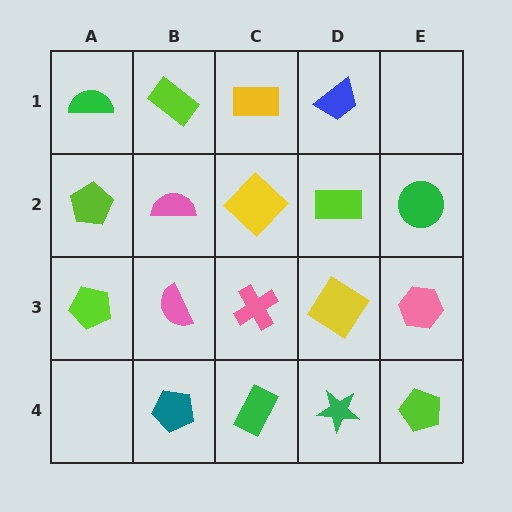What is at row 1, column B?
A lime rectangle.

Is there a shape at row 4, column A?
No, that cell is empty.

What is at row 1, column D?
A blue trapezoid.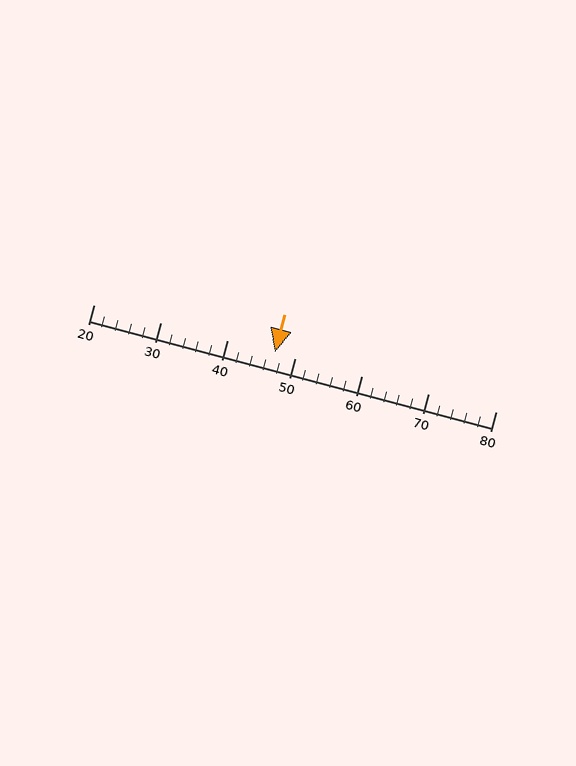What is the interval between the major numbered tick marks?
The major tick marks are spaced 10 units apart.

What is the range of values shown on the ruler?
The ruler shows values from 20 to 80.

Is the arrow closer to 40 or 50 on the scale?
The arrow is closer to 50.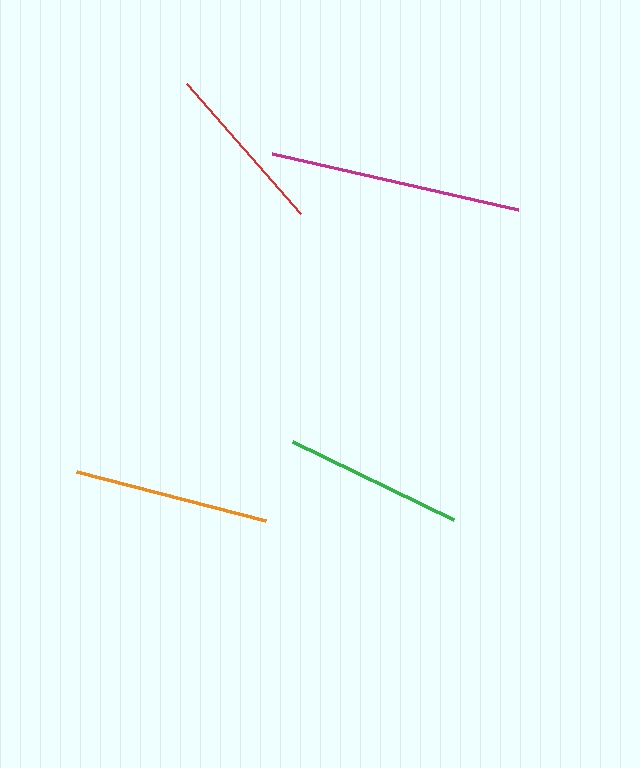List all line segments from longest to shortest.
From longest to shortest: magenta, orange, green, red.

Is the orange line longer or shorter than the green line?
The orange line is longer than the green line.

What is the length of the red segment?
The red segment is approximately 173 pixels long.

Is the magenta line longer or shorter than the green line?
The magenta line is longer than the green line.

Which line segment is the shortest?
The red line is the shortest at approximately 173 pixels.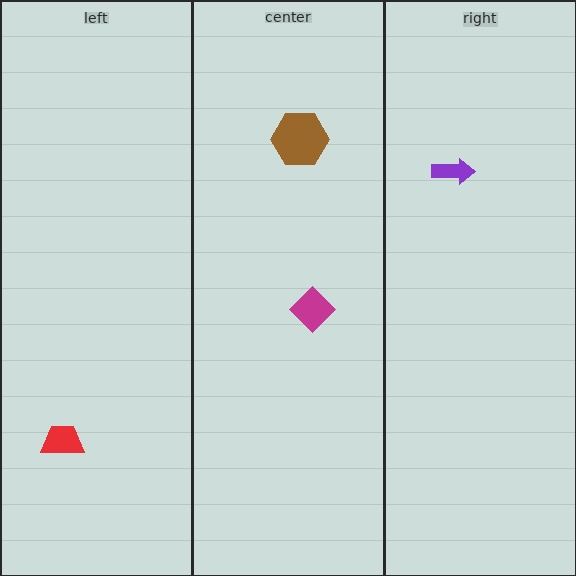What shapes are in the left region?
The red trapezoid.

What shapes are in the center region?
The brown hexagon, the magenta diamond.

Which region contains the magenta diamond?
The center region.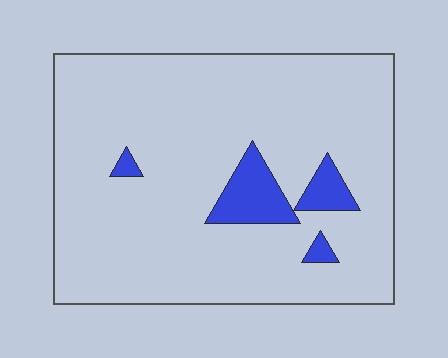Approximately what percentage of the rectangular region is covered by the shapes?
Approximately 10%.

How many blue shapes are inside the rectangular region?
4.